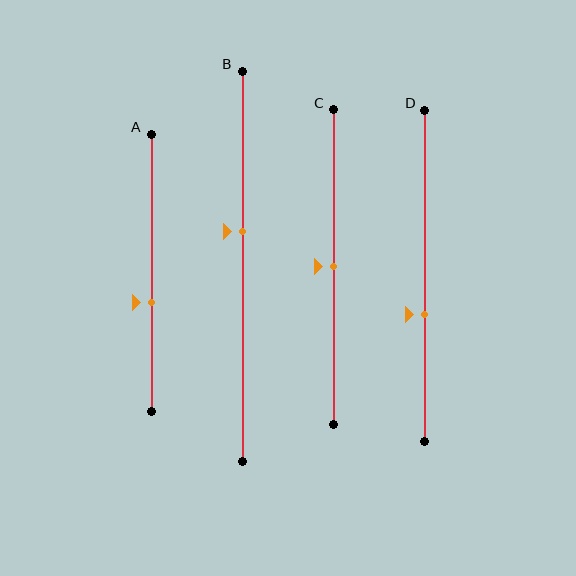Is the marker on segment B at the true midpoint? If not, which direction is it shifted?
No, the marker on segment B is shifted upward by about 9% of the segment length.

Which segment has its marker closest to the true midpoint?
Segment C has its marker closest to the true midpoint.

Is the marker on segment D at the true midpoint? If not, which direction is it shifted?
No, the marker on segment D is shifted downward by about 12% of the segment length.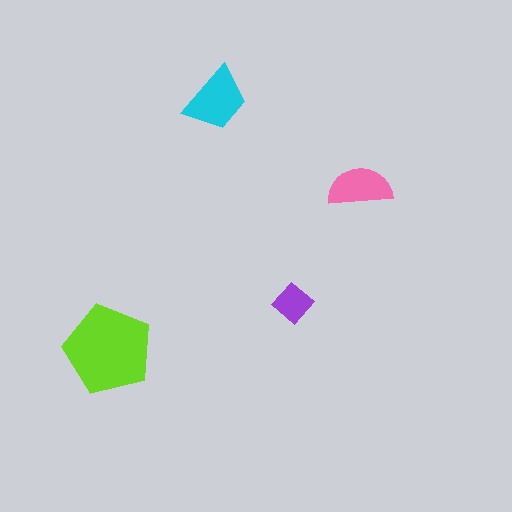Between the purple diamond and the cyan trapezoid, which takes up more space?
The cyan trapezoid.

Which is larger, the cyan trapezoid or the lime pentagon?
The lime pentagon.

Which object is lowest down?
The lime pentagon is bottommost.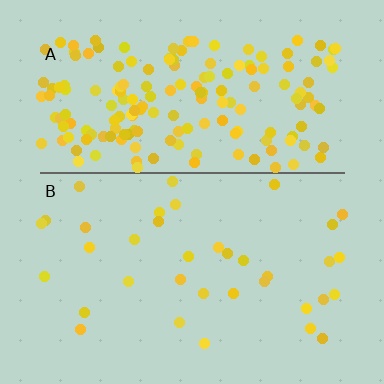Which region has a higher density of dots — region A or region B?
A (the top).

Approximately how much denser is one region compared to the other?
Approximately 5.0× — region A over region B.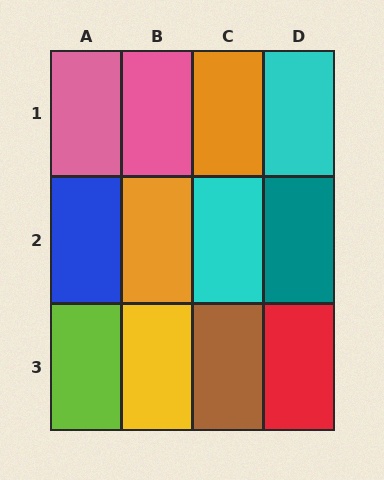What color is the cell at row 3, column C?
Brown.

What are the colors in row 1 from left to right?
Pink, pink, orange, cyan.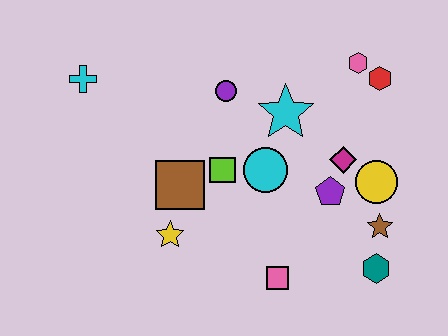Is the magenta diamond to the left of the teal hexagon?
Yes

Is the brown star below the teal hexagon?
No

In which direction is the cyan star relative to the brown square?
The cyan star is to the right of the brown square.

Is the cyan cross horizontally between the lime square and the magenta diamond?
No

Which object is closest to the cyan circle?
The lime square is closest to the cyan circle.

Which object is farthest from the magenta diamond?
The cyan cross is farthest from the magenta diamond.